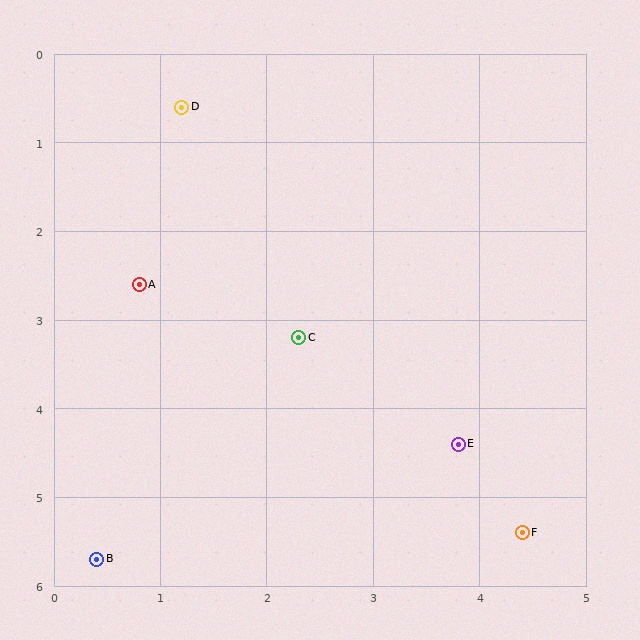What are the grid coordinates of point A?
Point A is at approximately (0.8, 2.6).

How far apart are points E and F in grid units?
Points E and F are about 1.2 grid units apart.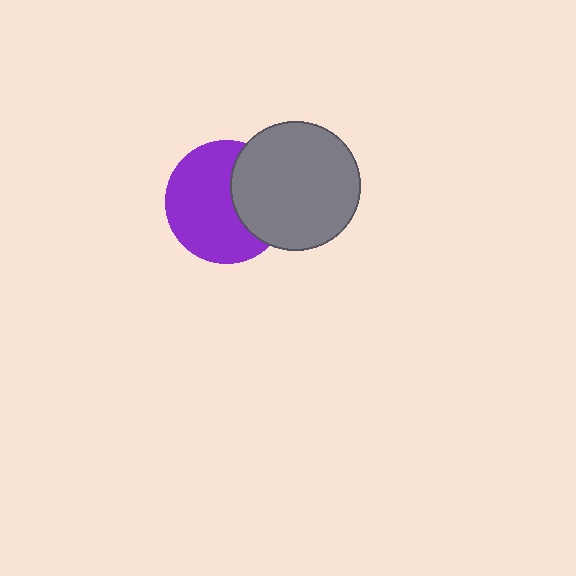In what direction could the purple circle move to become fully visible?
The purple circle could move left. That would shift it out from behind the gray circle entirely.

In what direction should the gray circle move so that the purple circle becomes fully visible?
The gray circle should move right. That is the shortest direction to clear the overlap and leave the purple circle fully visible.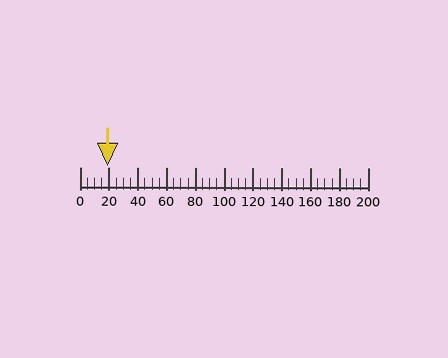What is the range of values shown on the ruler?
The ruler shows values from 0 to 200.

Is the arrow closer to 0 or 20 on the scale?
The arrow is closer to 20.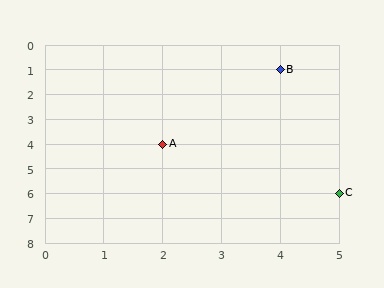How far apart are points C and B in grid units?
Points C and B are 1 column and 5 rows apart (about 5.1 grid units diagonally).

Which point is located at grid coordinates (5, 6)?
Point C is at (5, 6).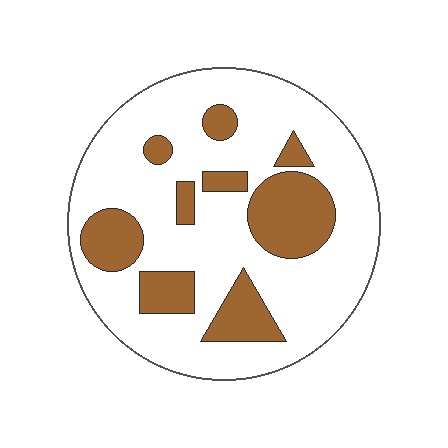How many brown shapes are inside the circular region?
9.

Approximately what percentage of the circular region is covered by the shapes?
Approximately 25%.